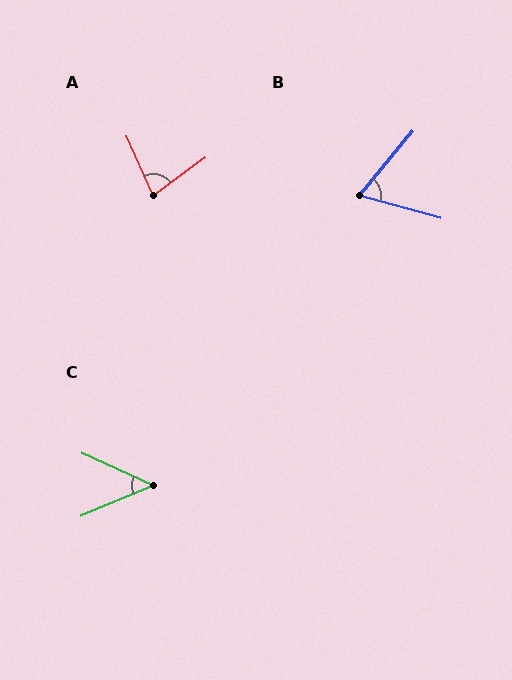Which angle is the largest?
A, at approximately 78 degrees.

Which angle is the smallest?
C, at approximately 47 degrees.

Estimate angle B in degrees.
Approximately 66 degrees.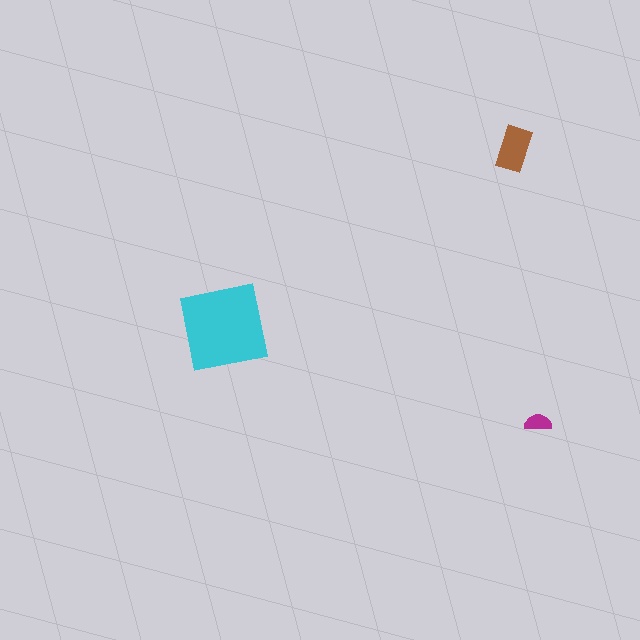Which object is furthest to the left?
The cyan square is leftmost.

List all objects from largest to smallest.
The cyan square, the brown rectangle, the magenta semicircle.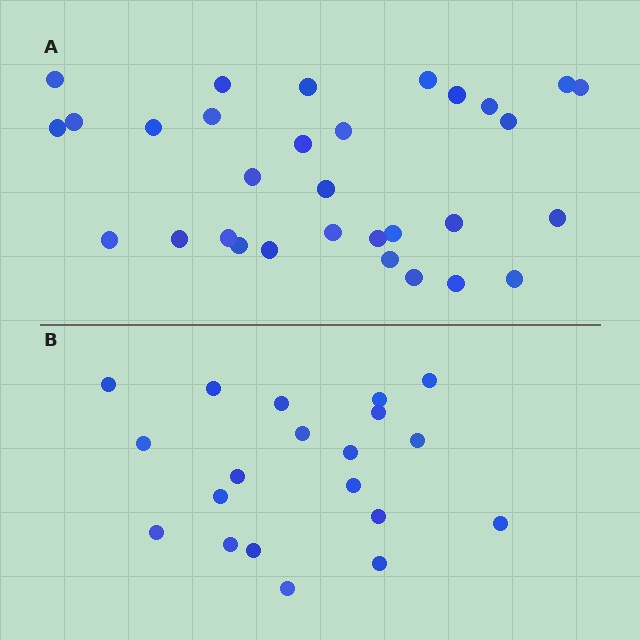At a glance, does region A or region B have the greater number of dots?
Region A (the top region) has more dots.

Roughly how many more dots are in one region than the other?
Region A has roughly 12 or so more dots than region B.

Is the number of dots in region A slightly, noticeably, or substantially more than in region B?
Region A has substantially more. The ratio is roughly 1.6 to 1.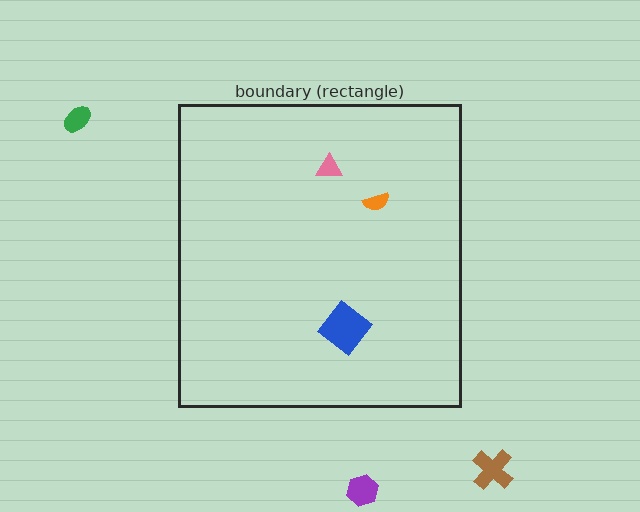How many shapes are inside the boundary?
3 inside, 3 outside.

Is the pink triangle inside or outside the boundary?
Inside.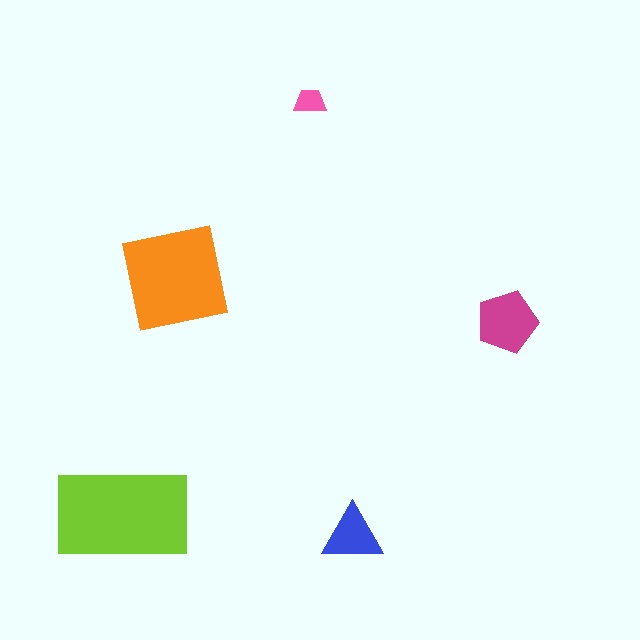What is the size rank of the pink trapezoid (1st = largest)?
5th.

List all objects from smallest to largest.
The pink trapezoid, the blue triangle, the magenta pentagon, the orange square, the lime rectangle.